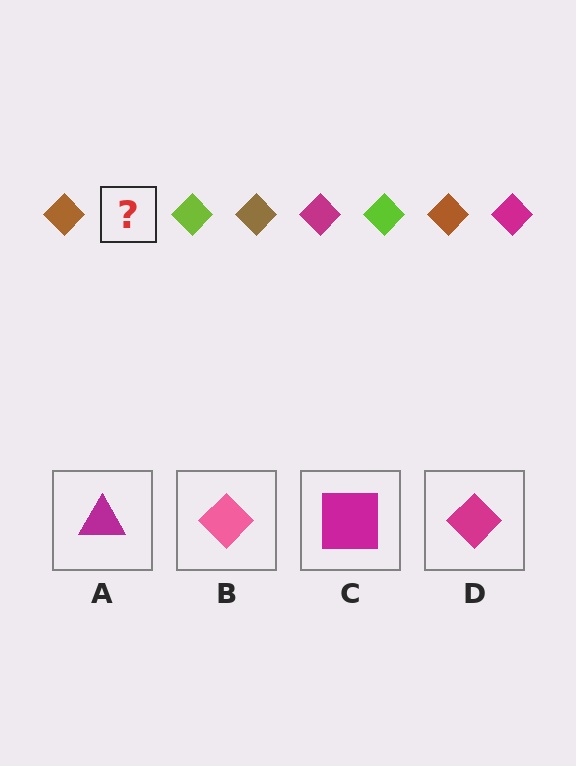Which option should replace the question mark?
Option D.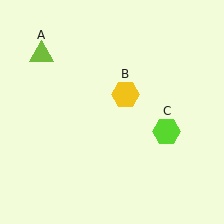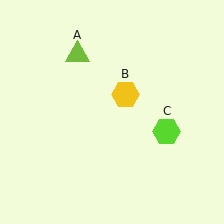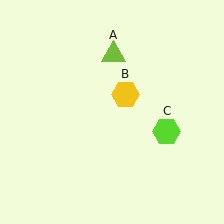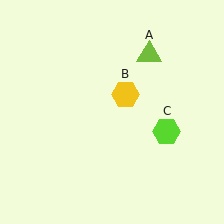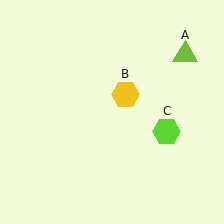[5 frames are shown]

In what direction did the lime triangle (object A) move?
The lime triangle (object A) moved right.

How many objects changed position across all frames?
1 object changed position: lime triangle (object A).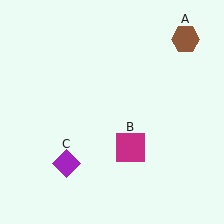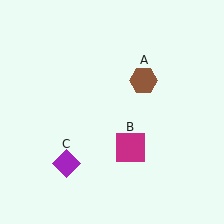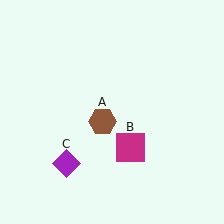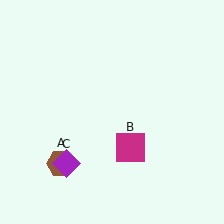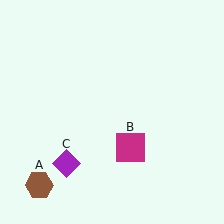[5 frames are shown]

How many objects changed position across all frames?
1 object changed position: brown hexagon (object A).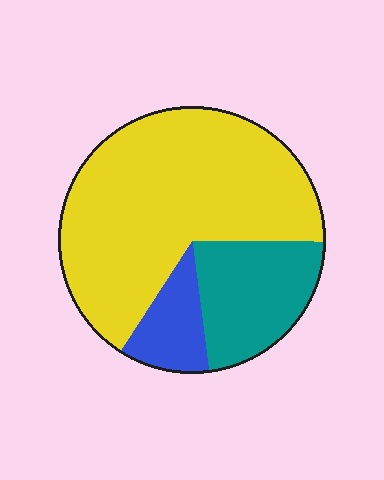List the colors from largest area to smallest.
From largest to smallest: yellow, teal, blue.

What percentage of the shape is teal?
Teal covers around 25% of the shape.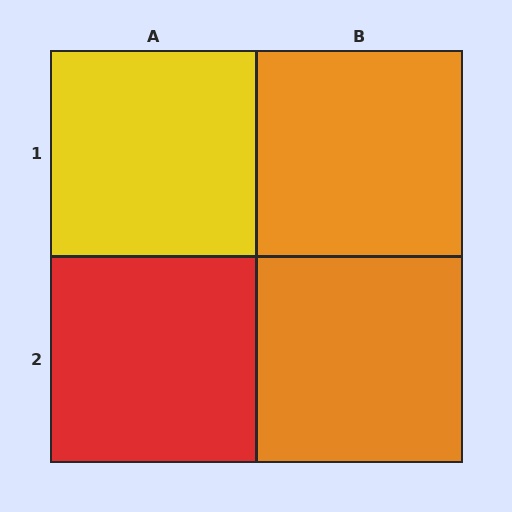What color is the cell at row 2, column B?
Orange.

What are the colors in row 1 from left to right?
Yellow, orange.